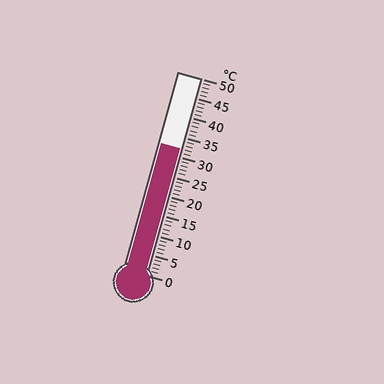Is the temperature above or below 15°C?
The temperature is above 15°C.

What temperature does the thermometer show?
The thermometer shows approximately 32°C.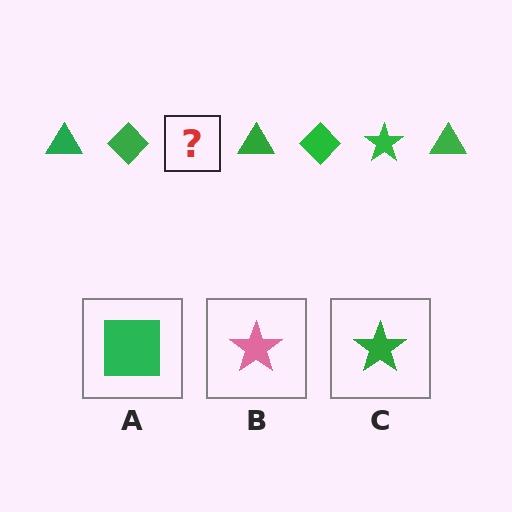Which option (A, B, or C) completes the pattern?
C.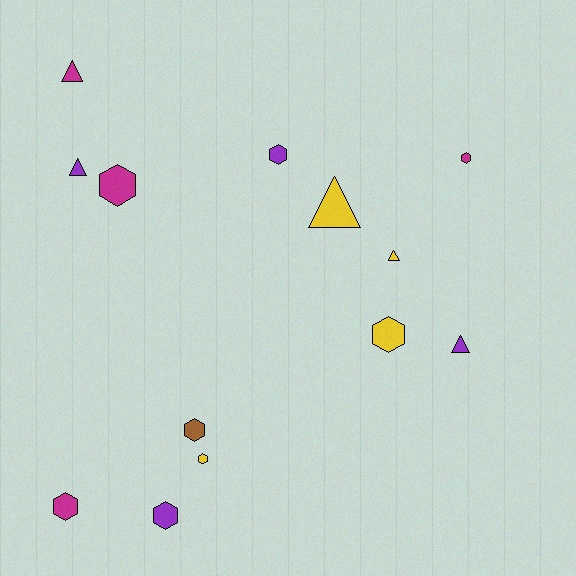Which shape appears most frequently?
Hexagon, with 8 objects.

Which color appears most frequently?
Magenta, with 4 objects.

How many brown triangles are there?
There are no brown triangles.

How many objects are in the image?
There are 13 objects.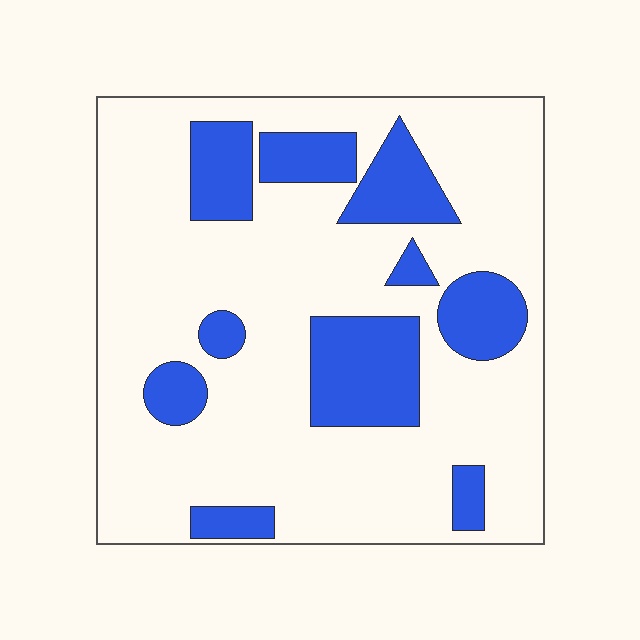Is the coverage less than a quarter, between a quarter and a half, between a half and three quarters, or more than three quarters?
Less than a quarter.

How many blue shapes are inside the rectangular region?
10.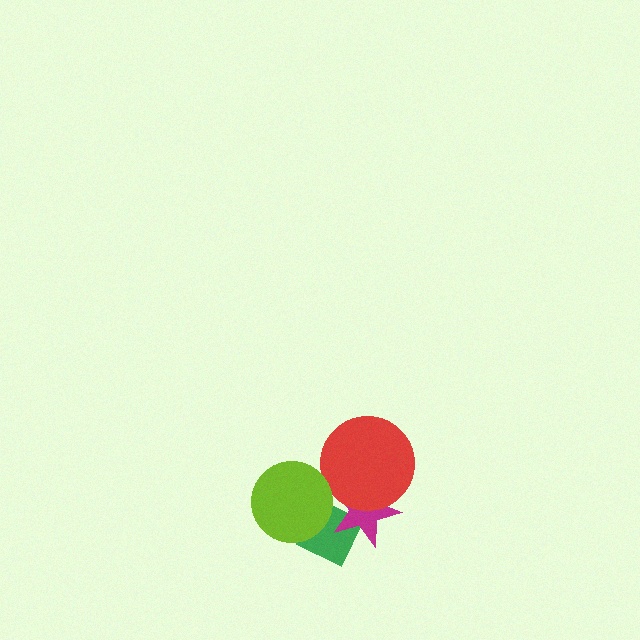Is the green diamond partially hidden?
Yes, it is partially covered by another shape.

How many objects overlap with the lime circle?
1 object overlaps with the lime circle.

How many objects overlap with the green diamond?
2 objects overlap with the green diamond.